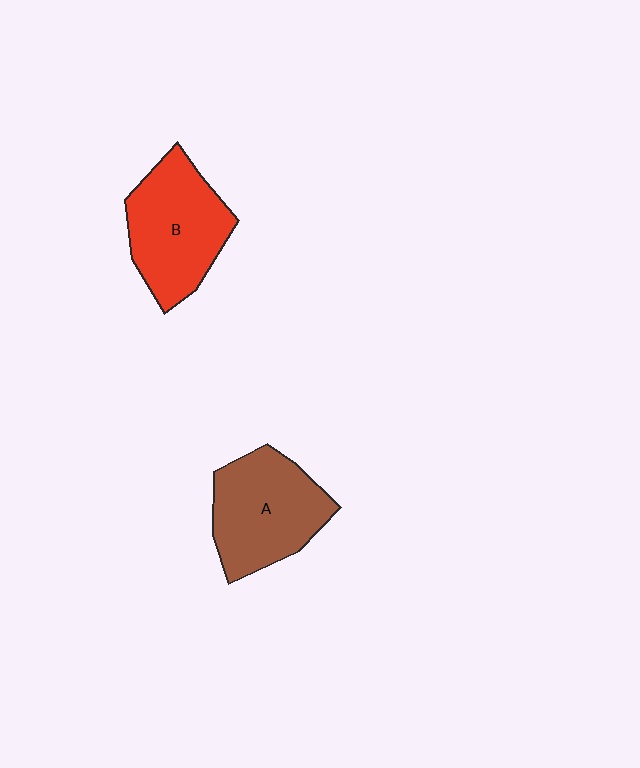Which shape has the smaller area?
Shape A (brown).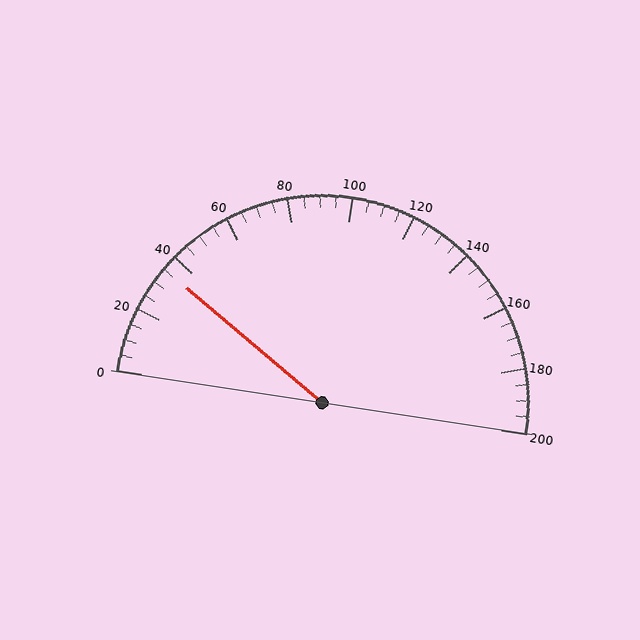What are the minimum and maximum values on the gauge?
The gauge ranges from 0 to 200.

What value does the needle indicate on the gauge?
The needle indicates approximately 35.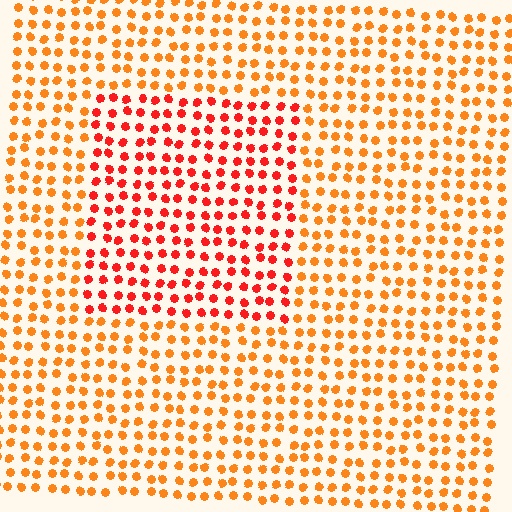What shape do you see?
I see a rectangle.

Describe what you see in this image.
The image is filled with small orange elements in a uniform arrangement. A rectangle-shaped region is visible where the elements are tinted to a slightly different hue, forming a subtle color boundary.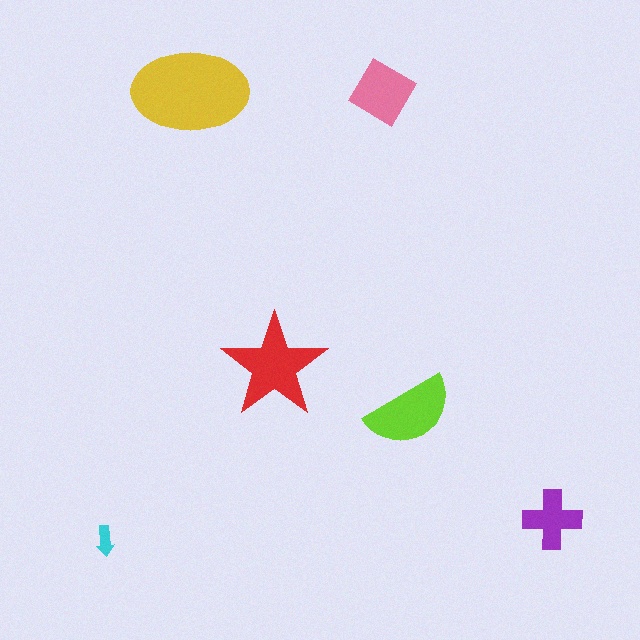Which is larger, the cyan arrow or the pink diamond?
The pink diamond.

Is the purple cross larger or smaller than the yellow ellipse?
Smaller.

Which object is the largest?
The yellow ellipse.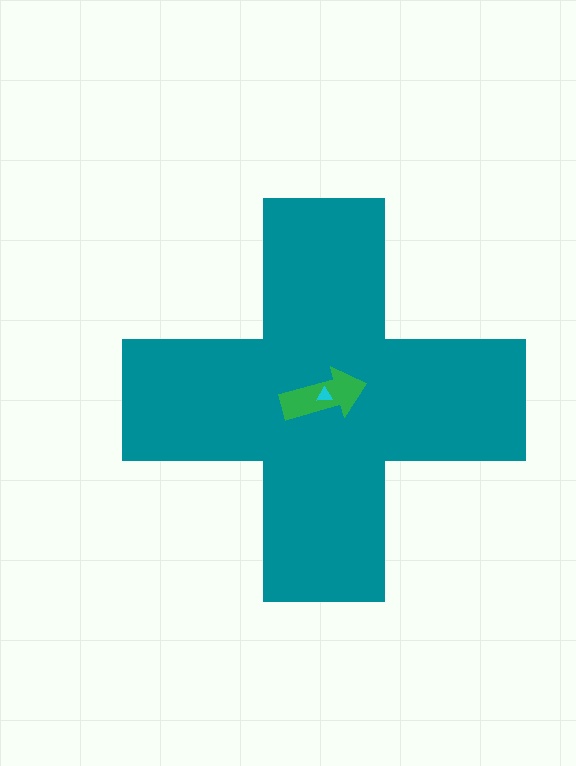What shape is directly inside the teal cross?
The green arrow.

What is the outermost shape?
The teal cross.